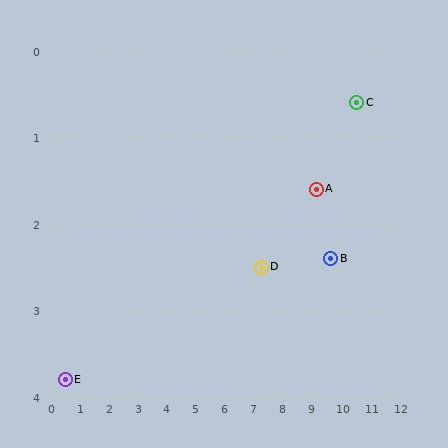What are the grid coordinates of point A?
Point A is at approximately (9.2, 1.6).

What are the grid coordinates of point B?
Point B is at approximately (9.7, 2.4).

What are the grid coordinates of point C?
Point C is at approximately (10.6, 0.6).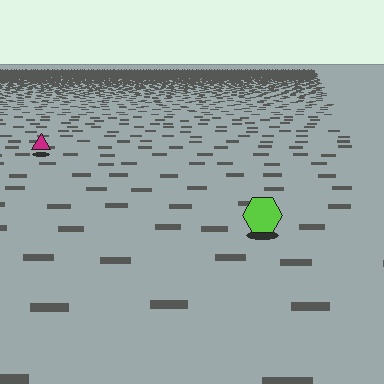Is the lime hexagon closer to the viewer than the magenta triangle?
Yes. The lime hexagon is closer — you can tell from the texture gradient: the ground texture is coarser near it.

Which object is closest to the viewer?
The lime hexagon is closest. The texture marks near it are larger and more spread out.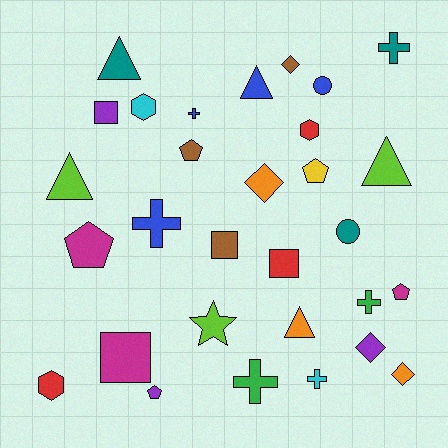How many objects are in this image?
There are 30 objects.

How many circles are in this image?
There are 2 circles.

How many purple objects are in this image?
There are 3 purple objects.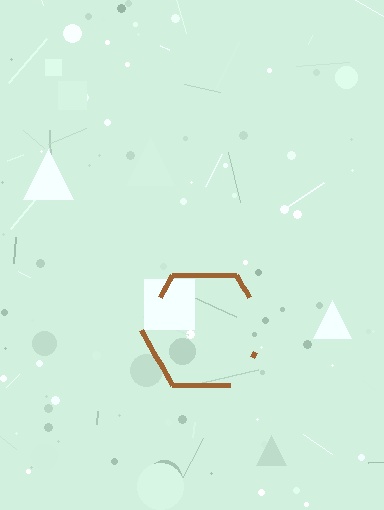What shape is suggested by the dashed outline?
The dashed outline suggests a hexagon.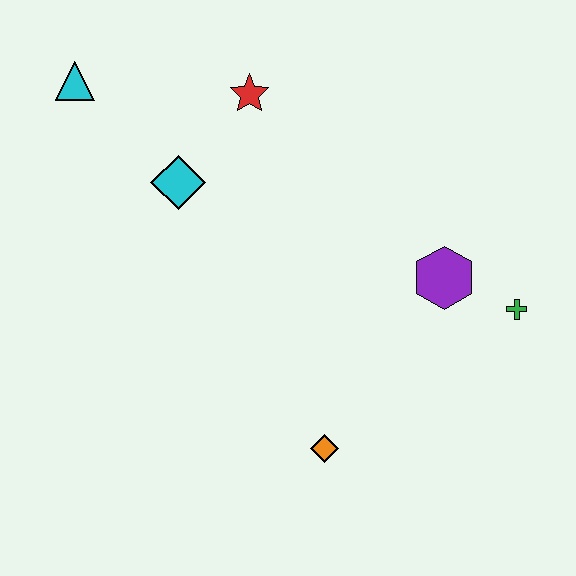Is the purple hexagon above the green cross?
Yes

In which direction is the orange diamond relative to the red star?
The orange diamond is below the red star.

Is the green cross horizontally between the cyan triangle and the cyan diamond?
No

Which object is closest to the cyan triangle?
The cyan diamond is closest to the cyan triangle.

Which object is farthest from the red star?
The orange diamond is farthest from the red star.